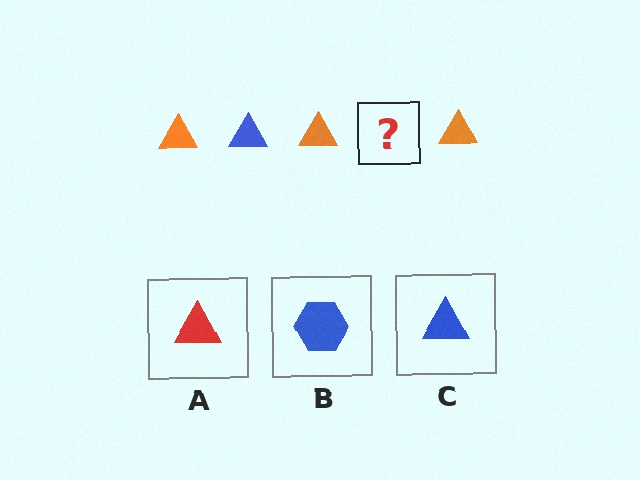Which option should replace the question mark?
Option C.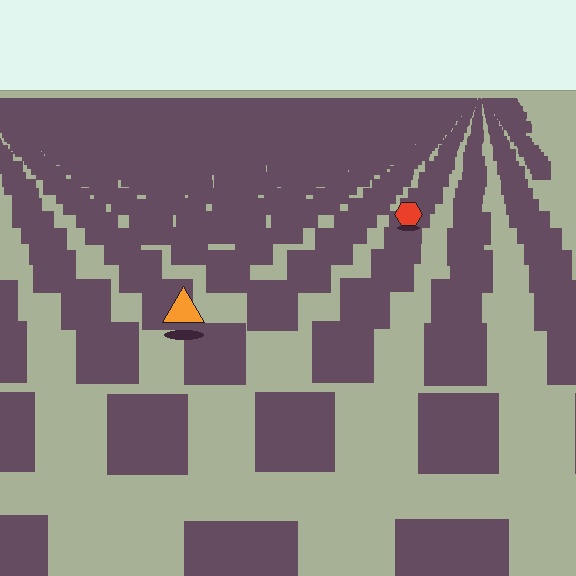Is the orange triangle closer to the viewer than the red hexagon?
Yes. The orange triangle is closer — you can tell from the texture gradient: the ground texture is coarser near it.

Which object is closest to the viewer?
The orange triangle is closest. The texture marks near it are larger and more spread out.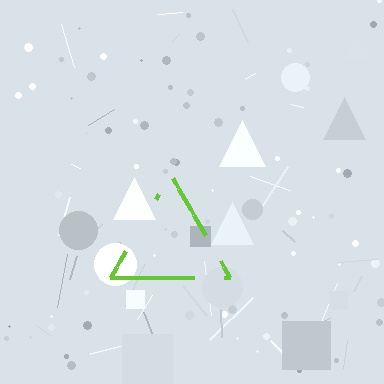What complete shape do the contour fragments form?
The contour fragments form a triangle.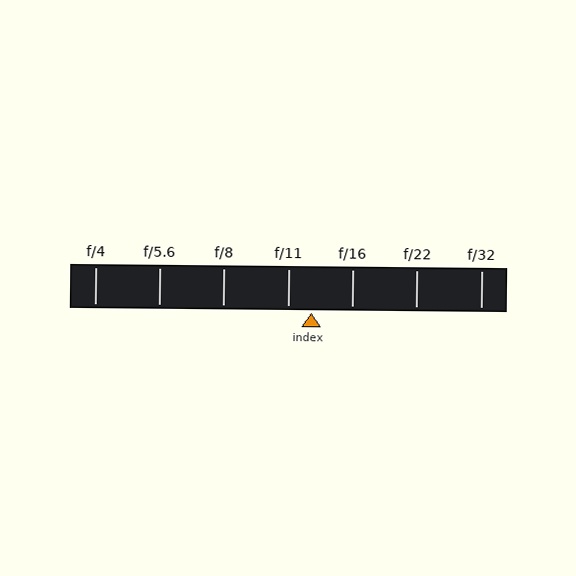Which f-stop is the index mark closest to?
The index mark is closest to f/11.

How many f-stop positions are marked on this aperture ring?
There are 7 f-stop positions marked.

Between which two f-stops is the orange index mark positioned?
The index mark is between f/11 and f/16.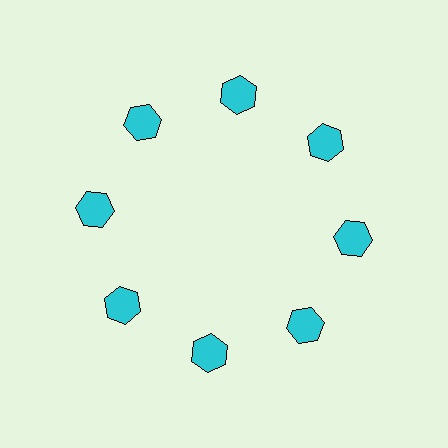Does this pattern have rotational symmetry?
Yes, this pattern has 8-fold rotational symmetry. It looks the same after rotating 45 degrees around the center.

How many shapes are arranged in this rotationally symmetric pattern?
There are 8 shapes, arranged in 8 groups of 1.